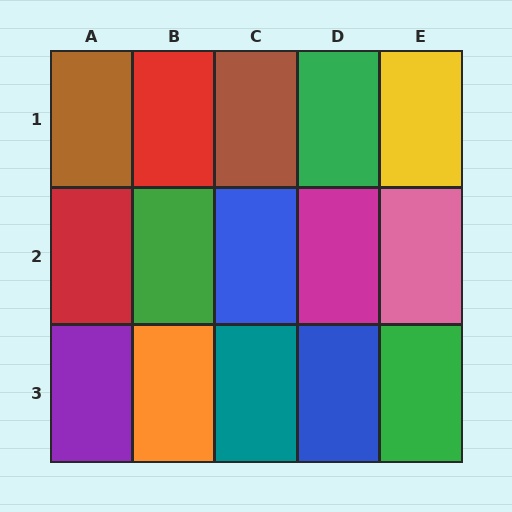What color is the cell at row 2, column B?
Green.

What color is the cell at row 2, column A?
Red.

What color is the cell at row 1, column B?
Red.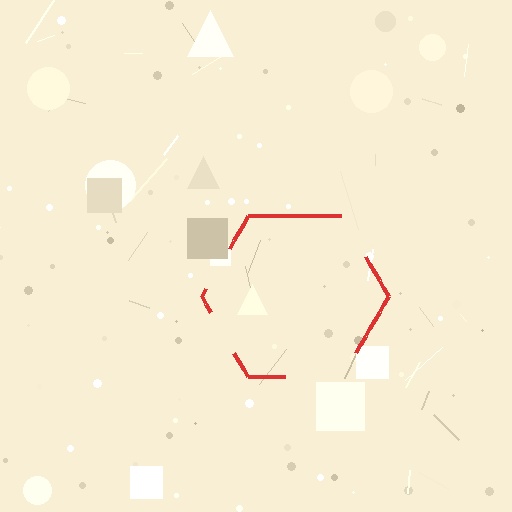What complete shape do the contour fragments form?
The contour fragments form a hexagon.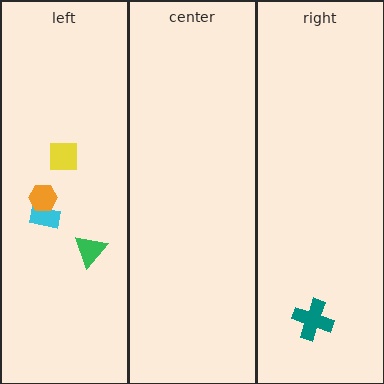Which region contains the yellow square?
The left region.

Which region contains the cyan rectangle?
The left region.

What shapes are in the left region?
The cyan rectangle, the yellow square, the orange hexagon, the green triangle.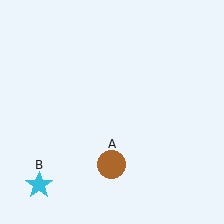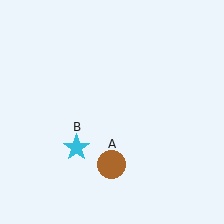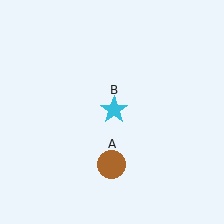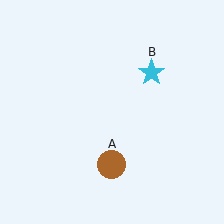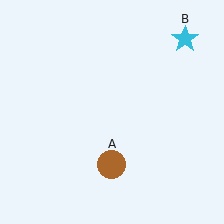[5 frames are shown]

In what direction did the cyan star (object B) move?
The cyan star (object B) moved up and to the right.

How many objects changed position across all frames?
1 object changed position: cyan star (object B).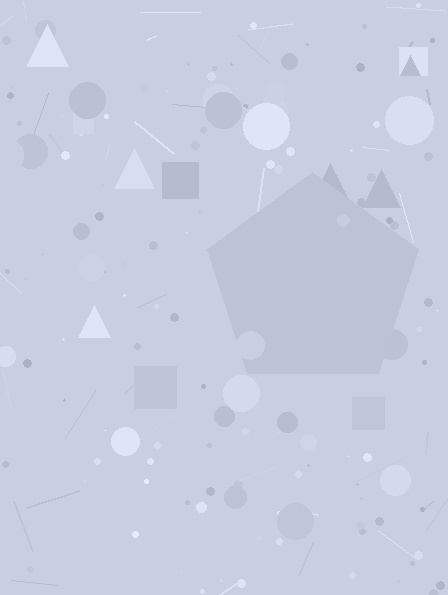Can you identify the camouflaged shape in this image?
The camouflaged shape is a pentagon.